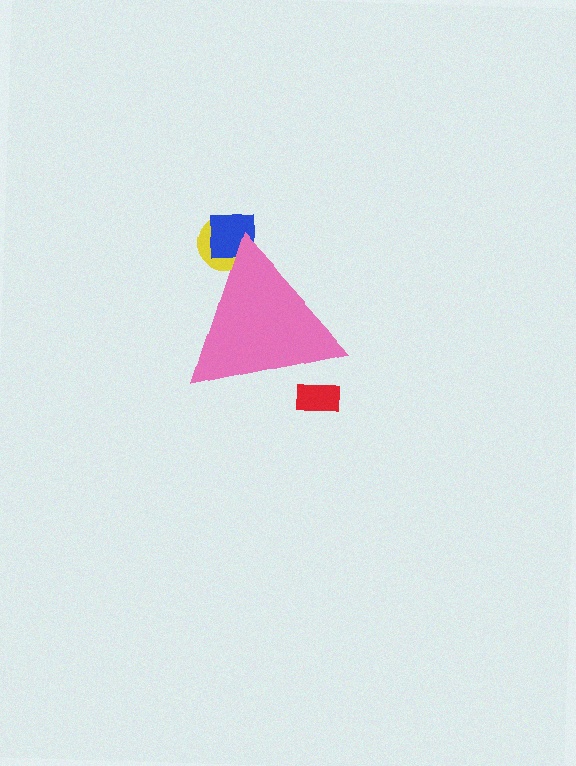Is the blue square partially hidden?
Yes, the blue square is partially hidden behind the pink triangle.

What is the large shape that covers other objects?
A pink triangle.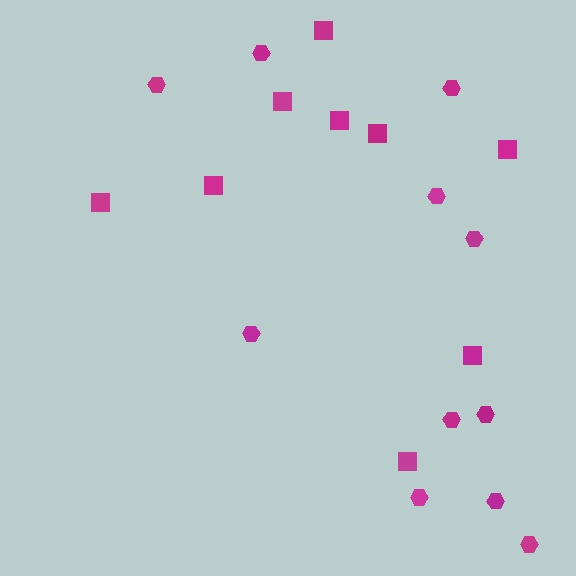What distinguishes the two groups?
There are 2 groups: one group of squares (9) and one group of hexagons (11).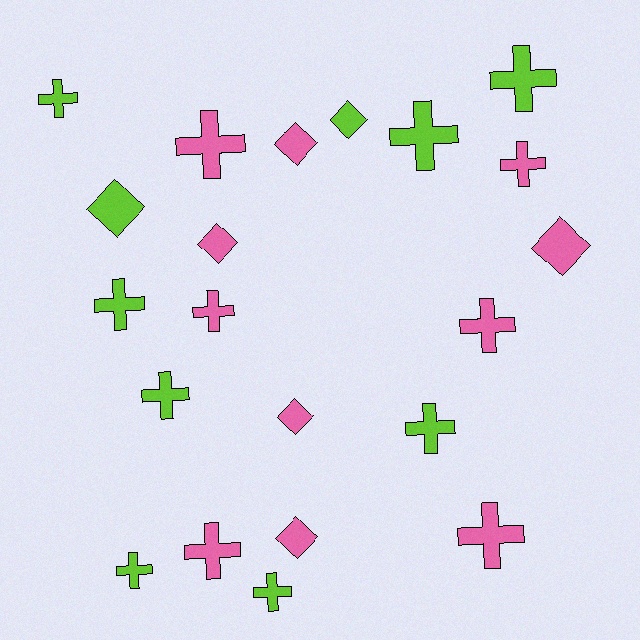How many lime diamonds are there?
There are 2 lime diamonds.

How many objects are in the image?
There are 21 objects.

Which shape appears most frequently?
Cross, with 14 objects.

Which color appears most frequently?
Pink, with 11 objects.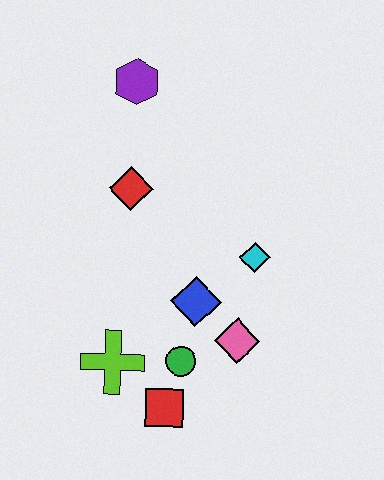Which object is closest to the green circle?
The red square is closest to the green circle.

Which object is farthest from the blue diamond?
The purple hexagon is farthest from the blue diamond.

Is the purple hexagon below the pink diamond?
No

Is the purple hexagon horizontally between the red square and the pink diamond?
No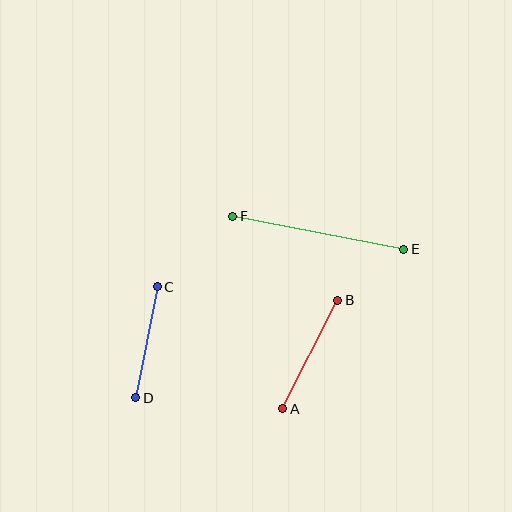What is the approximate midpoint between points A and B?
The midpoint is at approximately (310, 355) pixels.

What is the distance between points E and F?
The distance is approximately 174 pixels.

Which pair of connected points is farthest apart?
Points E and F are farthest apart.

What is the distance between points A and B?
The distance is approximately 121 pixels.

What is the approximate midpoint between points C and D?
The midpoint is at approximately (146, 342) pixels.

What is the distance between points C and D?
The distance is approximately 113 pixels.